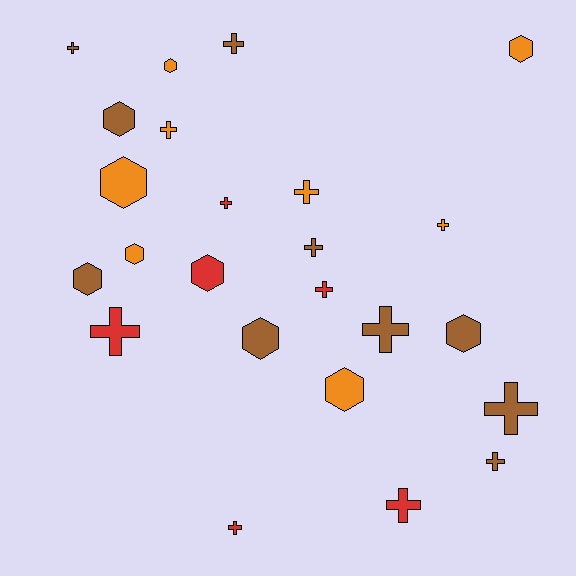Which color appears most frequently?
Brown, with 10 objects.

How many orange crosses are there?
There are 3 orange crosses.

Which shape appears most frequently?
Cross, with 14 objects.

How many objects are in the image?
There are 24 objects.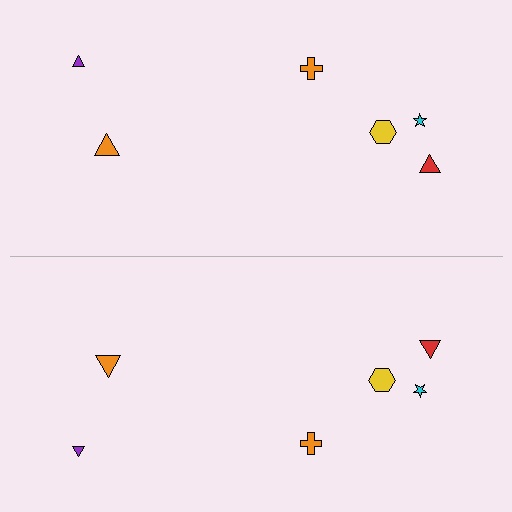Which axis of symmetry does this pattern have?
The pattern has a horizontal axis of symmetry running through the center of the image.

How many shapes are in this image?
There are 12 shapes in this image.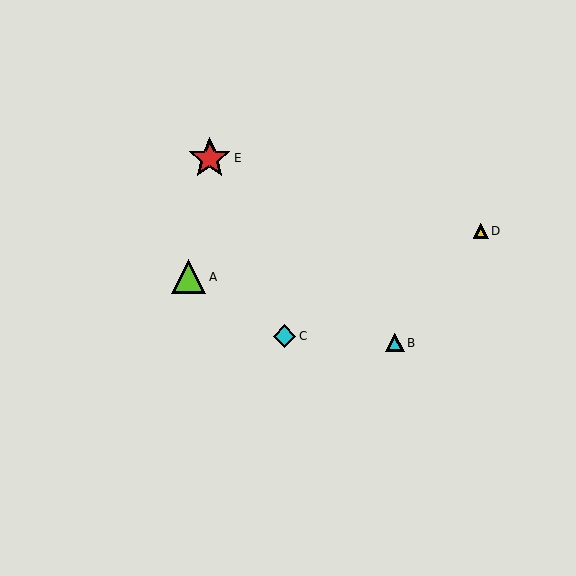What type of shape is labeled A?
Shape A is a lime triangle.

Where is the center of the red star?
The center of the red star is at (210, 158).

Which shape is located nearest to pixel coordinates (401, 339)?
The cyan triangle (labeled B) at (395, 343) is nearest to that location.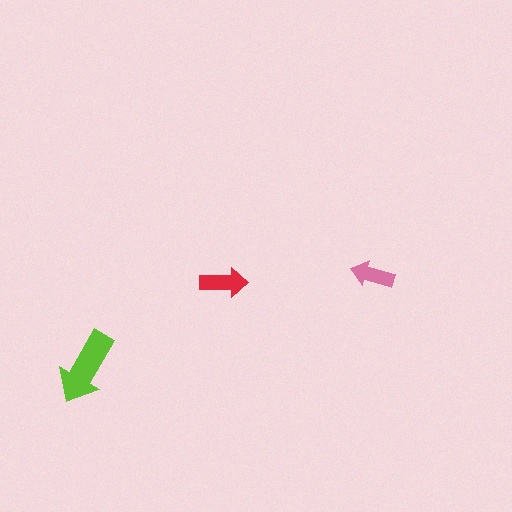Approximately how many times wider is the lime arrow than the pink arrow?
About 1.5 times wider.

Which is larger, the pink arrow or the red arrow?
The red one.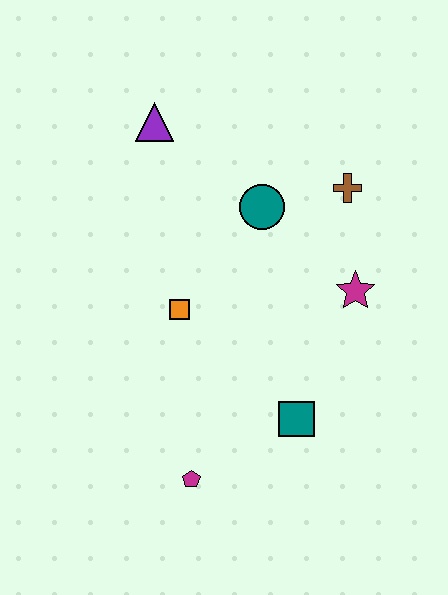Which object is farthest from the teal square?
The purple triangle is farthest from the teal square.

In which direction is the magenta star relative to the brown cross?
The magenta star is below the brown cross.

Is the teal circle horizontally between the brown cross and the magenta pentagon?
Yes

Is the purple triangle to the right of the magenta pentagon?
No